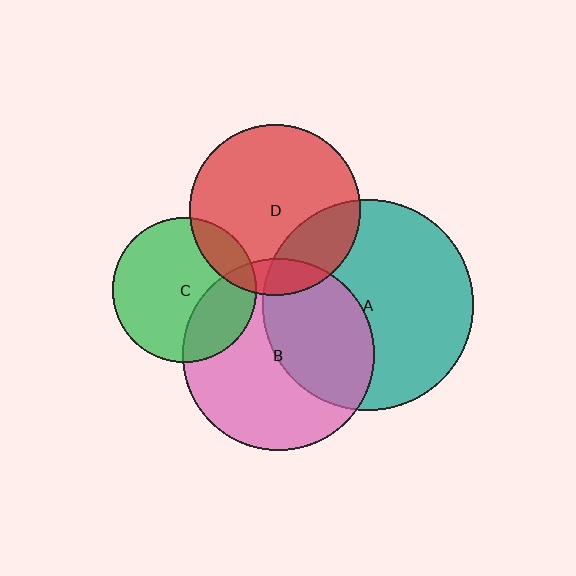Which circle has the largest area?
Circle A (teal).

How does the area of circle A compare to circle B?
Approximately 1.2 times.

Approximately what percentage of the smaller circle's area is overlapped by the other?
Approximately 10%.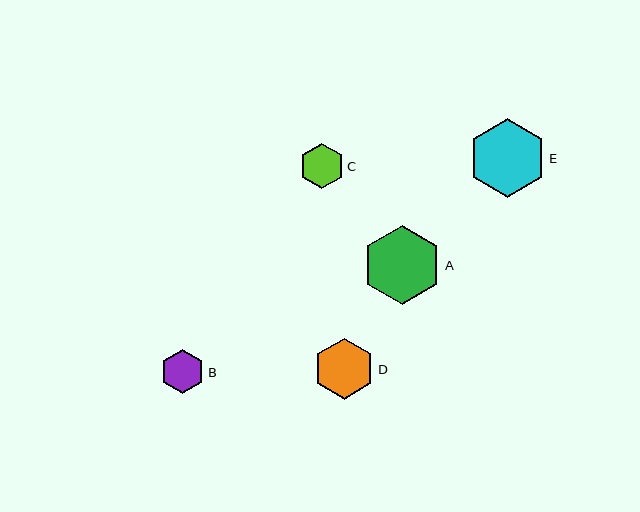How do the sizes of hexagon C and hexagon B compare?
Hexagon C and hexagon B are approximately the same size.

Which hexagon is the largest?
Hexagon A is the largest with a size of approximately 79 pixels.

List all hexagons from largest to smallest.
From largest to smallest: A, E, D, C, B.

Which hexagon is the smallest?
Hexagon B is the smallest with a size of approximately 44 pixels.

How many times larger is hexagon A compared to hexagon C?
Hexagon A is approximately 1.8 times the size of hexagon C.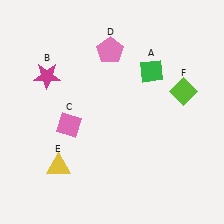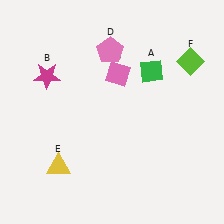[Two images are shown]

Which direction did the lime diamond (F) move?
The lime diamond (F) moved up.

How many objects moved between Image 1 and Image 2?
2 objects moved between the two images.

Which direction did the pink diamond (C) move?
The pink diamond (C) moved up.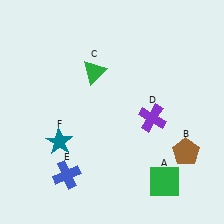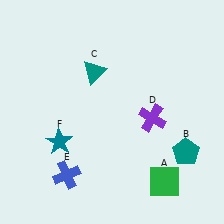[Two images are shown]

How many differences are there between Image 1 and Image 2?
There are 2 differences between the two images.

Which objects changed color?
B changed from brown to teal. C changed from green to teal.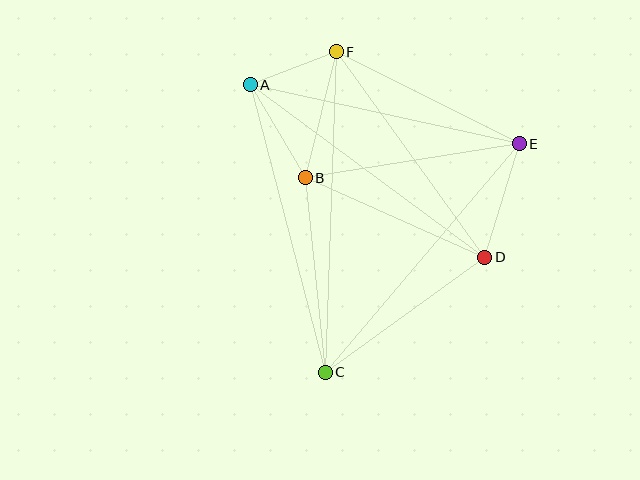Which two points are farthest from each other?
Points C and F are farthest from each other.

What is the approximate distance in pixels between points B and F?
The distance between B and F is approximately 130 pixels.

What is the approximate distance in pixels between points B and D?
The distance between B and D is approximately 196 pixels.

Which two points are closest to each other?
Points A and F are closest to each other.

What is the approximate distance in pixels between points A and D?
The distance between A and D is approximately 291 pixels.